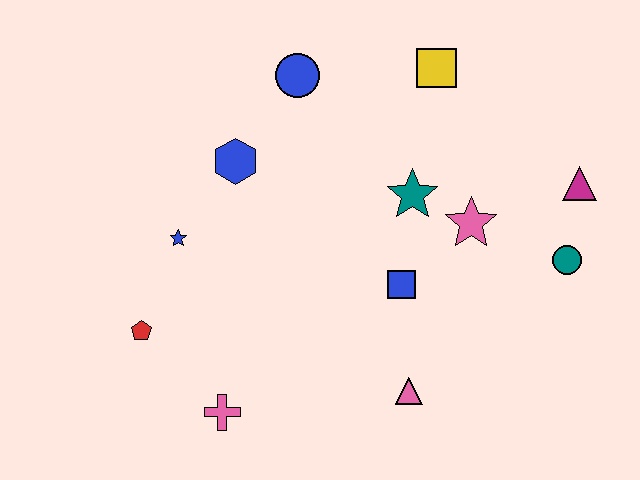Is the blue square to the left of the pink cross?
No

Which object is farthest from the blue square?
The red pentagon is farthest from the blue square.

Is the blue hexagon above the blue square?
Yes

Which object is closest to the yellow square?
The teal star is closest to the yellow square.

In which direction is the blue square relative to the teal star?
The blue square is below the teal star.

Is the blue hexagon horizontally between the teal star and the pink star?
No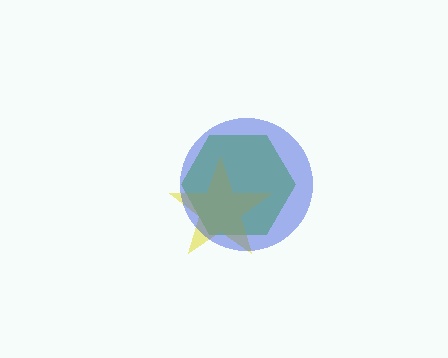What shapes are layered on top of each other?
The layered shapes are: a lime hexagon, a yellow star, a blue circle.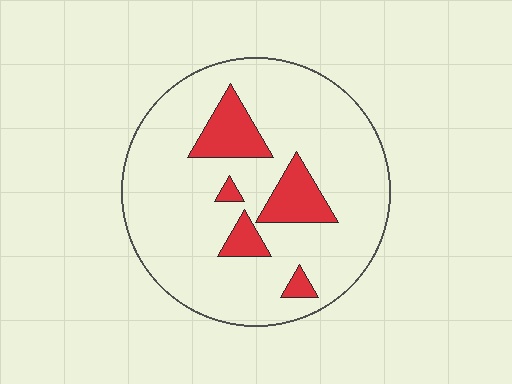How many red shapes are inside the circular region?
5.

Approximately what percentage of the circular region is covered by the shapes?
Approximately 15%.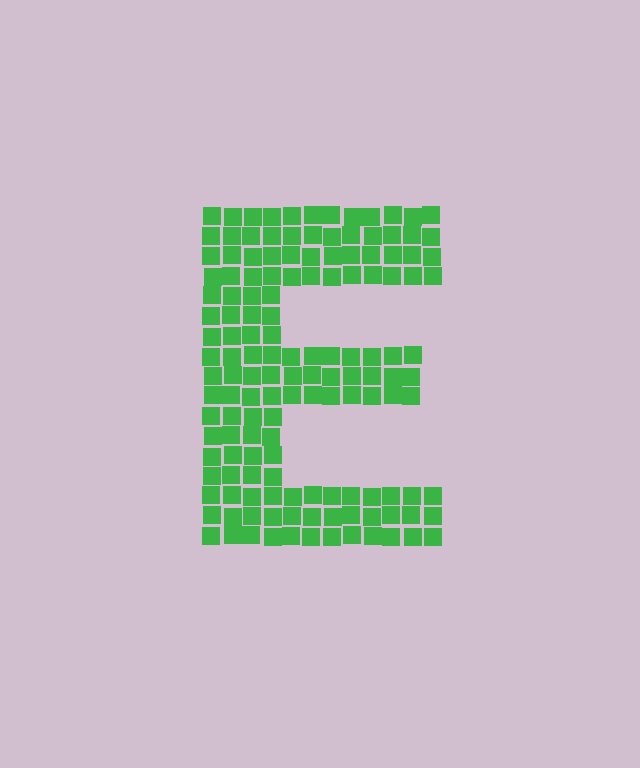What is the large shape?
The large shape is the letter E.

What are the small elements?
The small elements are squares.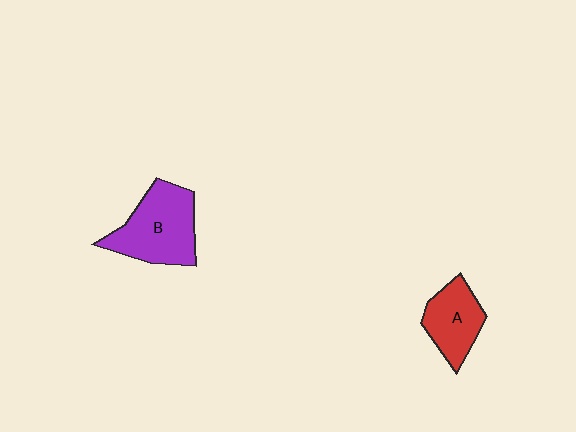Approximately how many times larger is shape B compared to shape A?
Approximately 1.5 times.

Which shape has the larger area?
Shape B (purple).